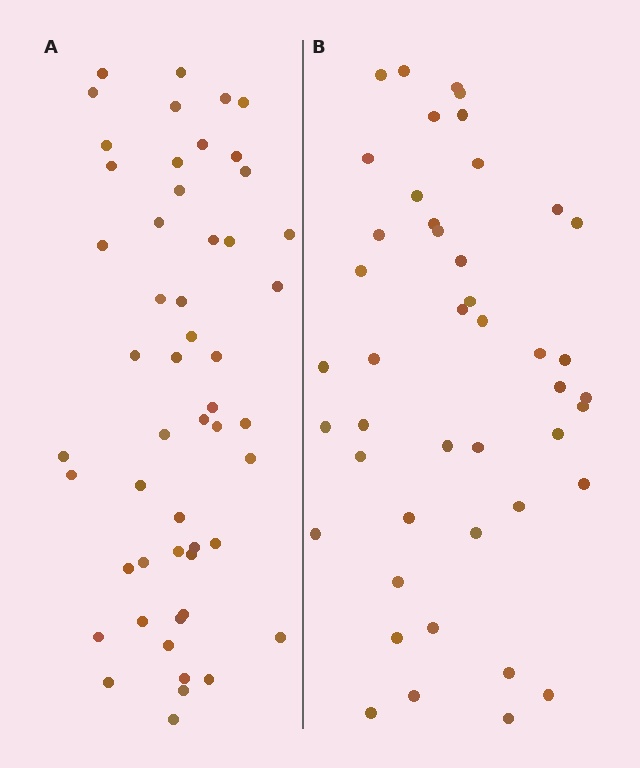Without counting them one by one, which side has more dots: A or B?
Region A (the left region) has more dots.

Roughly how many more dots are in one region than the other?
Region A has roughly 8 or so more dots than region B.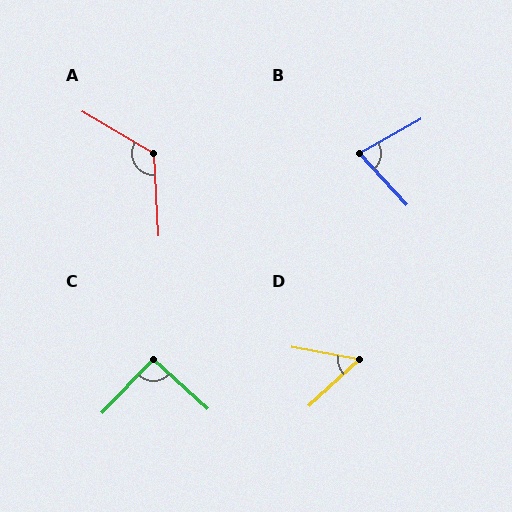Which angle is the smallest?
D, at approximately 53 degrees.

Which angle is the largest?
A, at approximately 124 degrees.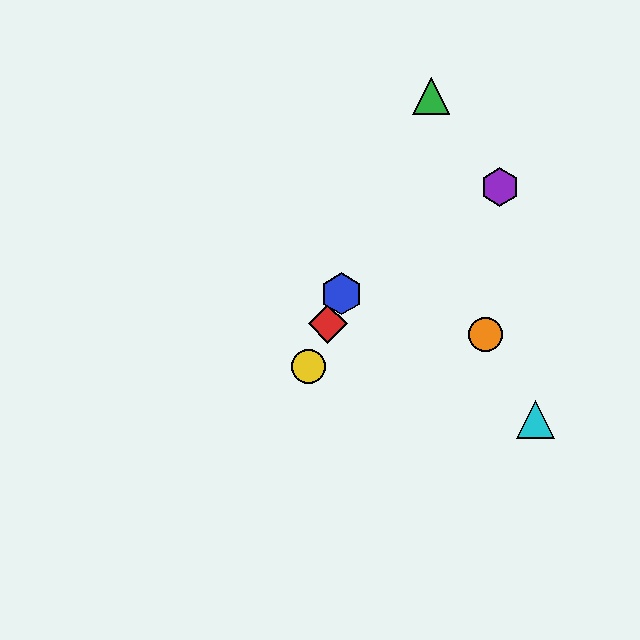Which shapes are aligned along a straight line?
The red diamond, the blue hexagon, the green triangle, the yellow circle are aligned along a straight line.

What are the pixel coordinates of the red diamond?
The red diamond is at (328, 324).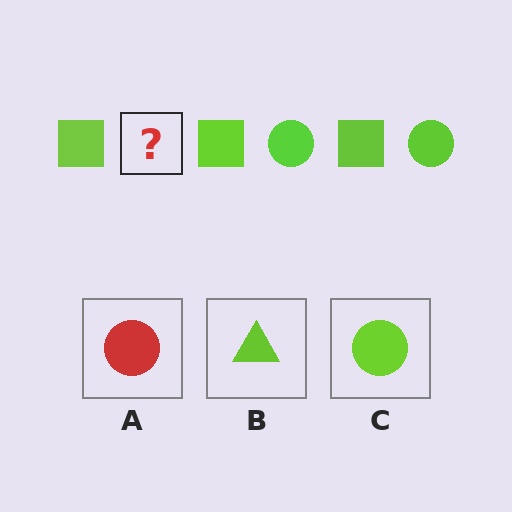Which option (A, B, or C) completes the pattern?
C.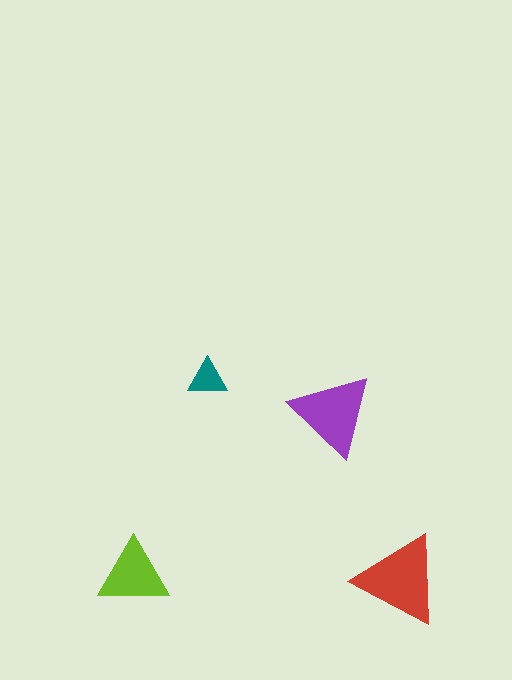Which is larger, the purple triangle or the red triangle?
The red one.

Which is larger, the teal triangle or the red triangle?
The red one.